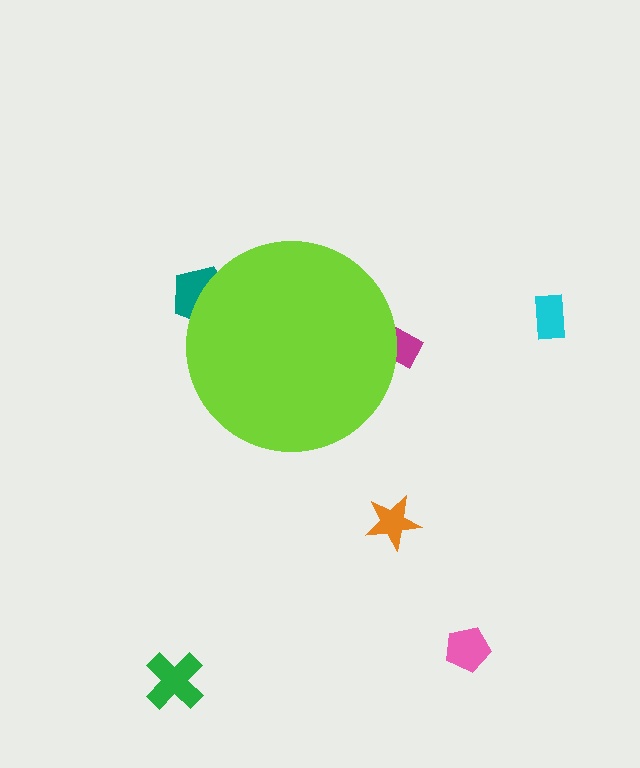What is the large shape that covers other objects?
A lime circle.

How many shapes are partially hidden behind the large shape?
2 shapes are partially hidden.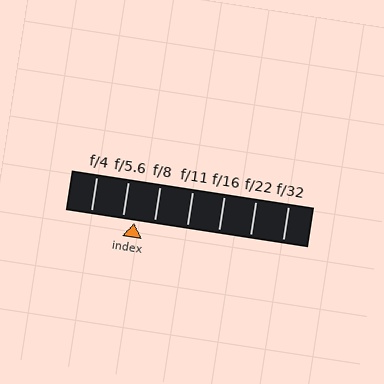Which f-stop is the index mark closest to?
The index mark is closest to f/5.6.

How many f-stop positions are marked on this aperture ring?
There are 7 f-stop positions marked.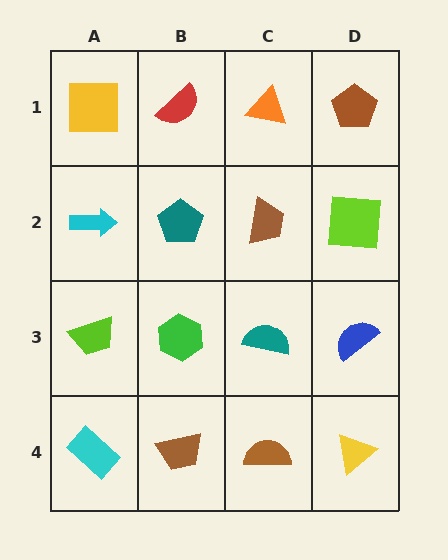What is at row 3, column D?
A blue semicircle.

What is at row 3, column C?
A teal semicircle.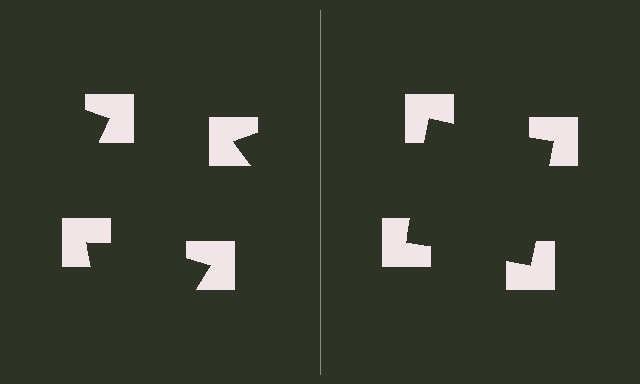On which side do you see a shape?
An illusory square appears on the right side. On the left side the wedge cuts are rotated, so no coherent shape forms.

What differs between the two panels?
The notched squares are positioned identically on both sides; only the wedge orientations differ. On the right they align to a square; on the left they are misaligned.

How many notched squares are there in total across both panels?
8 — 4 on each side.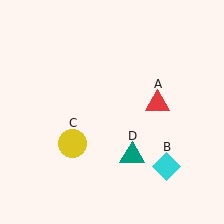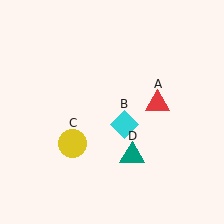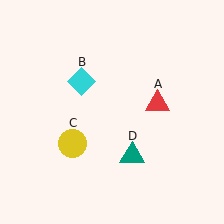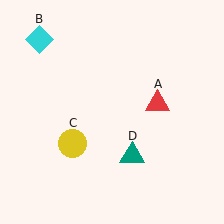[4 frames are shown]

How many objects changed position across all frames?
1 object changed position: cyan diamond (object B).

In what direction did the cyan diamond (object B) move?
The cyan diamond (object B) moved up and to the left.